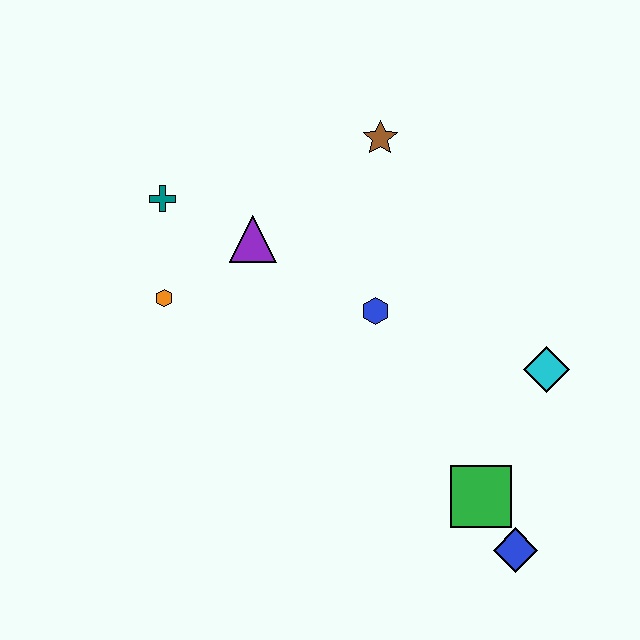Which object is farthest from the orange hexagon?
The blue diamond is farthest from the orange hexagon.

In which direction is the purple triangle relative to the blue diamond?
The purple triangle is above the blue diamond.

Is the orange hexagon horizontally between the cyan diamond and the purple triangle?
No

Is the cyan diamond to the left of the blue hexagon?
No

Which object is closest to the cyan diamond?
The green square is closest to the cyan diamond.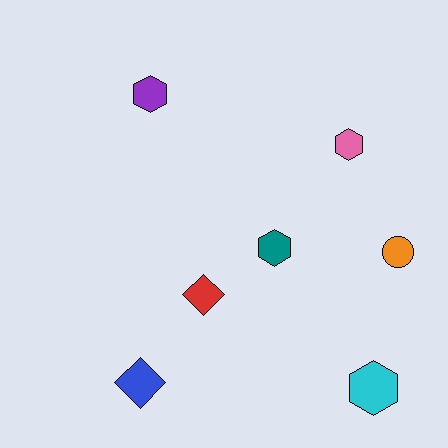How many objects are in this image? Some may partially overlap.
There are 7 objects.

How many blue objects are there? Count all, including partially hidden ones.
There is 1 blue object.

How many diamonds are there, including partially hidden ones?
There are 2 diamonds.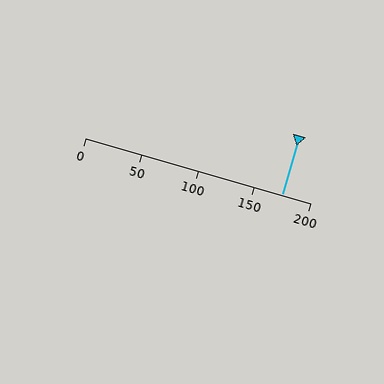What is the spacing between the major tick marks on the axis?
The major ticks are spaced 50 apart.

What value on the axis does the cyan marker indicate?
The marker indicates approximately 175.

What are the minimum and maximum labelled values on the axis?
The axis runs from 0 to 200.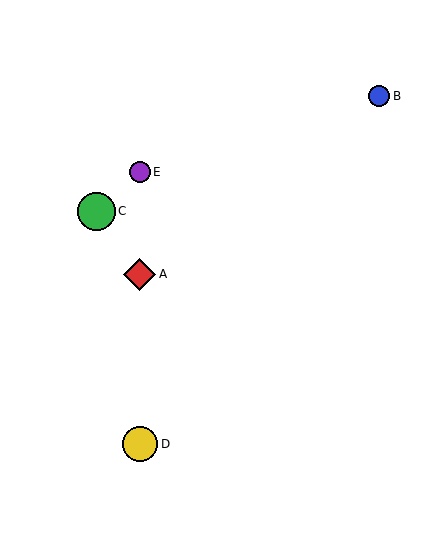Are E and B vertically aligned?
No, E is at x≈140 and B is at x≈379.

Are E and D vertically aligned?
Yes, both are at x≈140.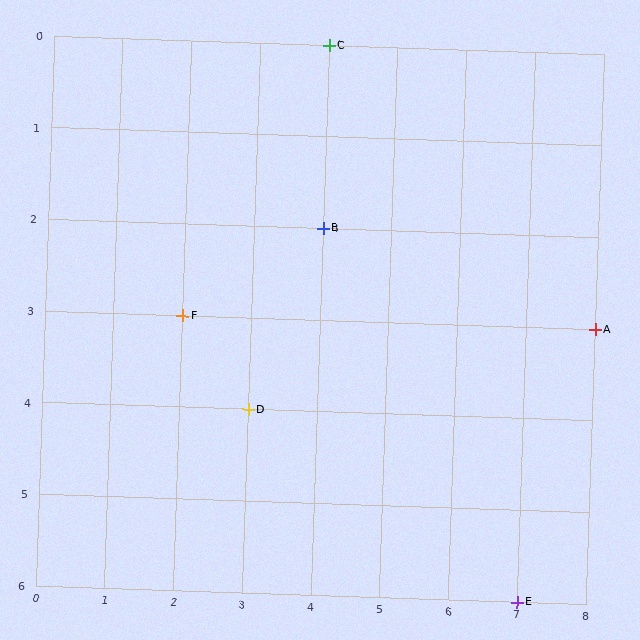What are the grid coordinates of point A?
Point A is at grid coordinates (8, 3).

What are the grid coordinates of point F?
Point F is at grid coordinates (2, 3).